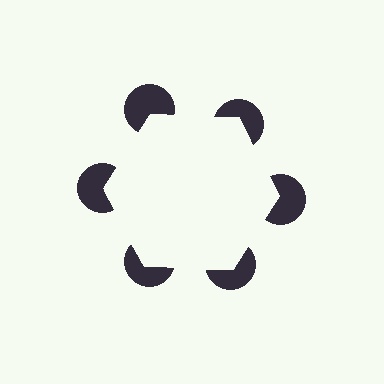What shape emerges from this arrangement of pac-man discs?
An illusory hexagon — its edges are inferred from the aligned wedge cuts in the pac-man discs, not physically drawn.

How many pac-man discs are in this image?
There are 6 — one at each vertex of the illusory hexagon.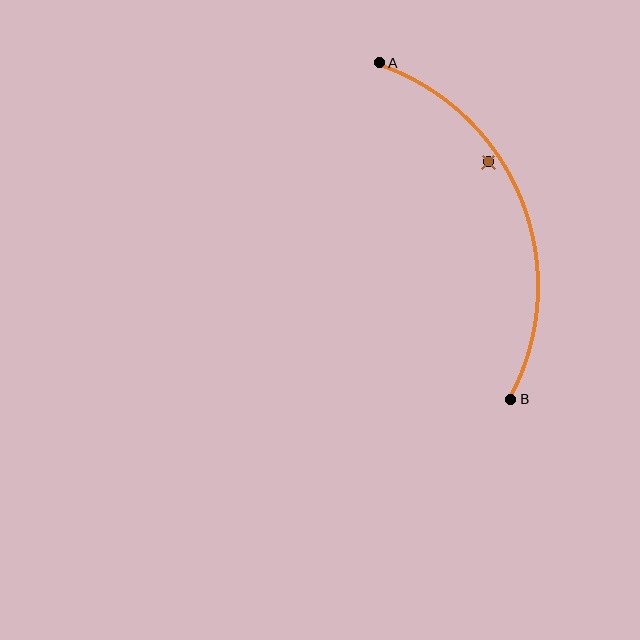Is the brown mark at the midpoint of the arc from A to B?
No — the brown mark does not lie on the arc at all. It sits slightly inside the curve.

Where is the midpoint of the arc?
The arc midpoint is the point on the curve farthest from the straight line joining A and B. It sits to the right of that line.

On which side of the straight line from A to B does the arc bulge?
The arc bulges to the right of the straight line connecting A and B.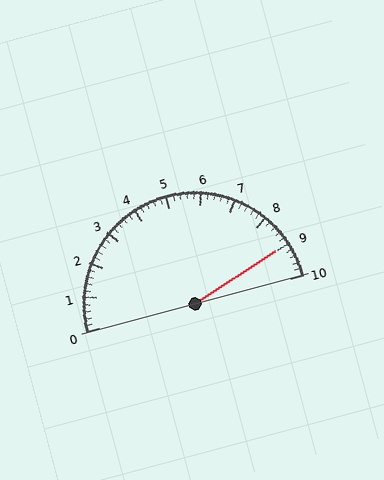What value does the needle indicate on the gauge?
The needle indicates approximately 9.0.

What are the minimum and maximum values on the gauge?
The gauge ranges from 0 to 10.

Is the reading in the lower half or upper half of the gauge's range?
The reading is in the upper half of the range (0 to 10).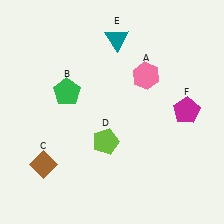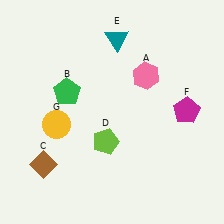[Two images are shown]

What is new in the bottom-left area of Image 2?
A yellow circle (G) was added in the bottom-left area of Image 2.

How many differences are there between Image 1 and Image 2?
There is 1 difference between the two images.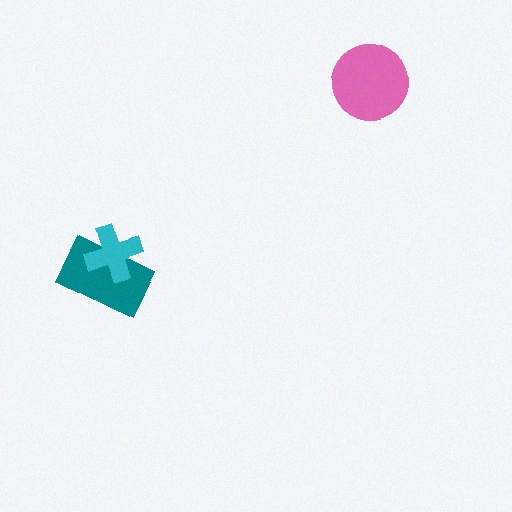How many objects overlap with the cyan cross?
1 object overlaps with the cyan cross.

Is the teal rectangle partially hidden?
Yes, it is partially covered by another shape.